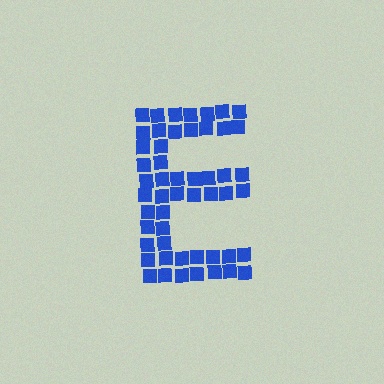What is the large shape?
The large shape is the letter E.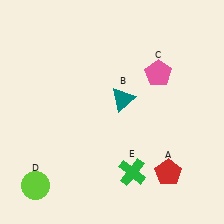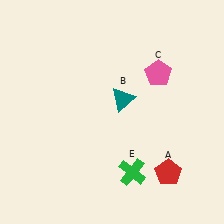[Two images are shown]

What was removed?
The lime circle (D) was removed in Image 2.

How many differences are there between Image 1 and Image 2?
There is 1 difference between the two images.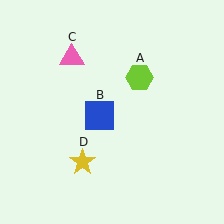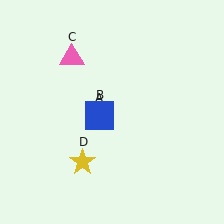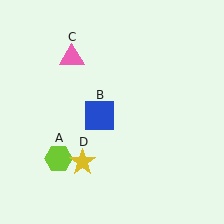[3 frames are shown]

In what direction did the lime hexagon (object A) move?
The lime hexagon (object A) moved down and to the left.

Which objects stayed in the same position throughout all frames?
Blue square (object B) and pink triangle (object C) and yellow star (object D) remained stationary.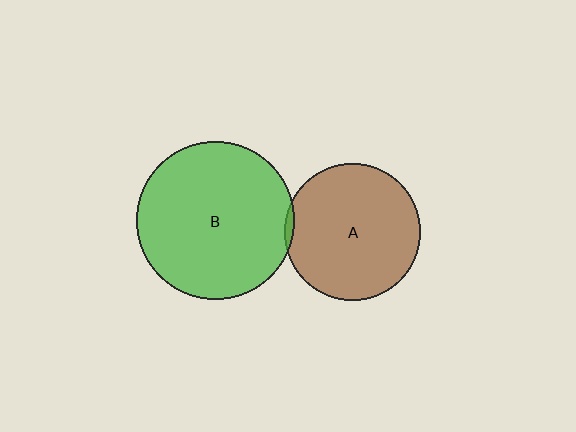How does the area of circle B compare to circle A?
Approximately 1.3 times.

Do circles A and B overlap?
Yes.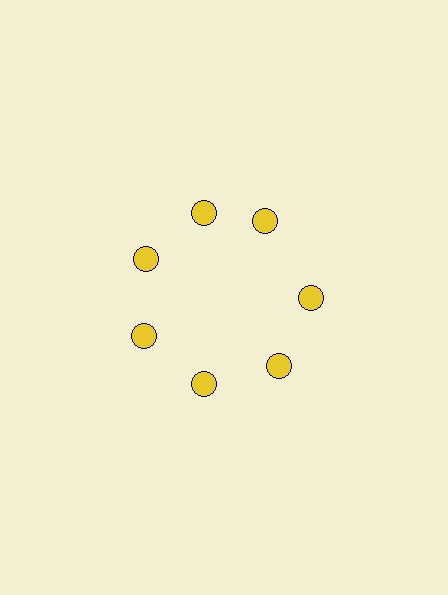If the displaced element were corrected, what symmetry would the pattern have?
It would have 7-fold rotational symmetry — the pattern would map onto itself every 51 degrees.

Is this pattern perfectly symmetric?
No. The 7 yellow circles are arranged in a ring, but one element near the 1 o'clock position is rotated out of alignment along the ring, breaking the 7-fold rotational symmetry.